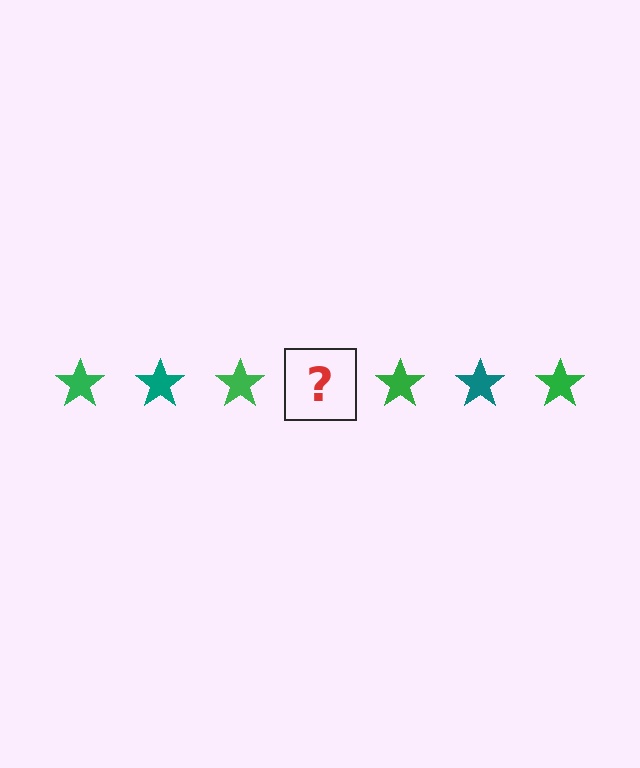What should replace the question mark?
The question mark should be replaced with a teal star.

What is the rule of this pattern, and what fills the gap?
The rule is that the pattern cycles through green, teal stars. The gap should be filled with a teal star.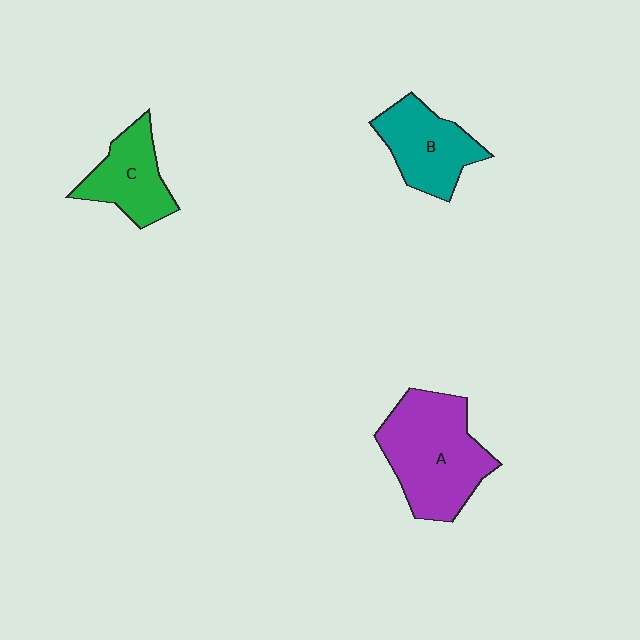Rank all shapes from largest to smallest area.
From largest to smallest: A (purple), B (teal), C (green).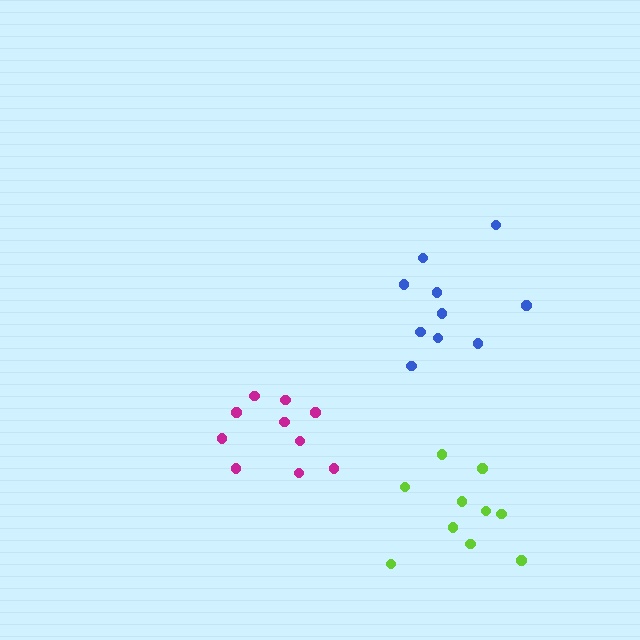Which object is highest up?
The blue cluster is topmost.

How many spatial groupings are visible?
There are 3 spatial groupings.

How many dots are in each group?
Group 1: 10 dots, Group 2: 10 dots, Group 3: 10 dots (30 total).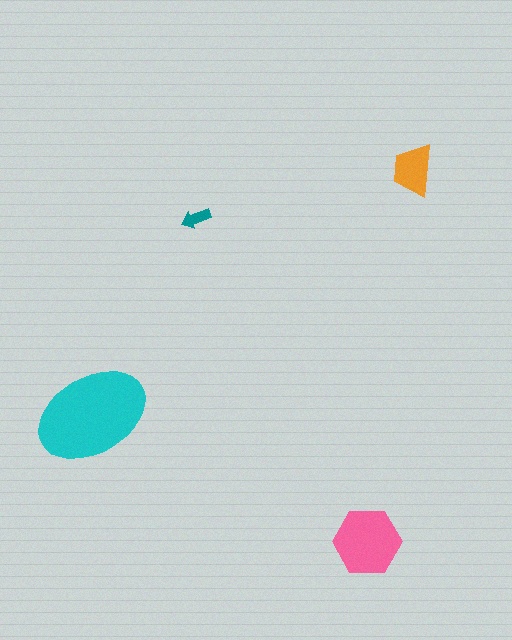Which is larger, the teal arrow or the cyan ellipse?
The cyan ellipse.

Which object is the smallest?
The teal arrow.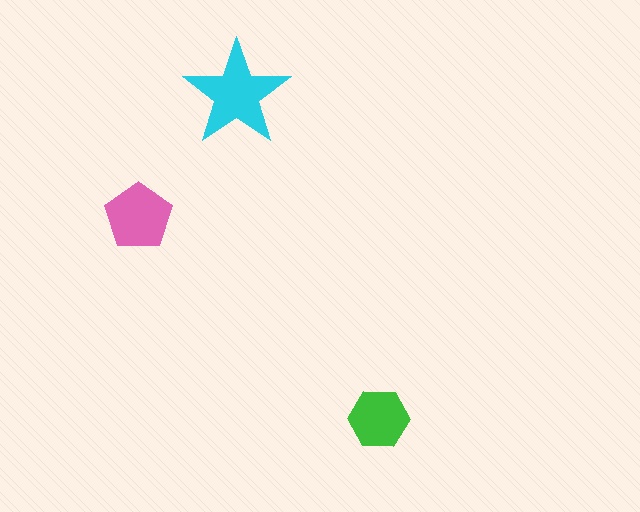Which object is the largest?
The cyan star.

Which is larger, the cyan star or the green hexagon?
The cyan star.